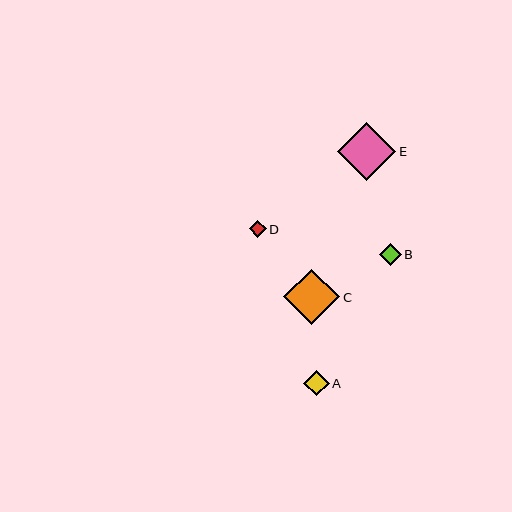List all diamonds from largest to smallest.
From largest to smallest: E, C, A, B, D.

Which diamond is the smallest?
Diamond D is the smallest with a size of approximately 17 pixels.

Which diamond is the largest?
Diamond E is the largest with a size of approximately 58 pixels.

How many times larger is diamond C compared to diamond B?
Diamond C is approximately 2.5 times the size of diamond B.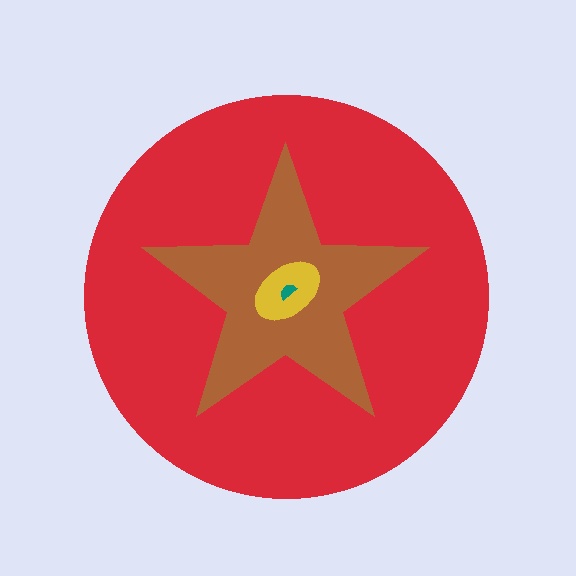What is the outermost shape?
The red circle.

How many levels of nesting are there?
4.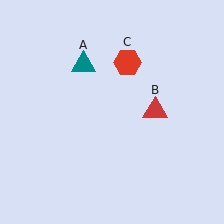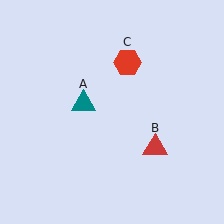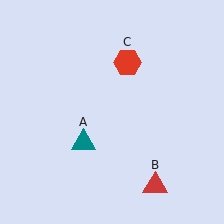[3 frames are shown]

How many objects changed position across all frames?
2 objects changed position: teal triangle (object A), red triangle (object B).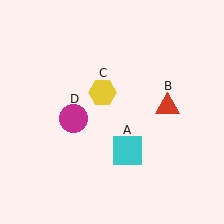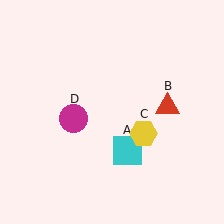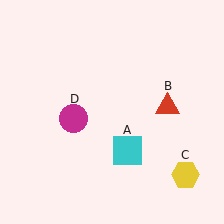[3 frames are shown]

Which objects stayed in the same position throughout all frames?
Cyan square (object A) and red triangle (object B) and magenta circle (object D) remained stationary.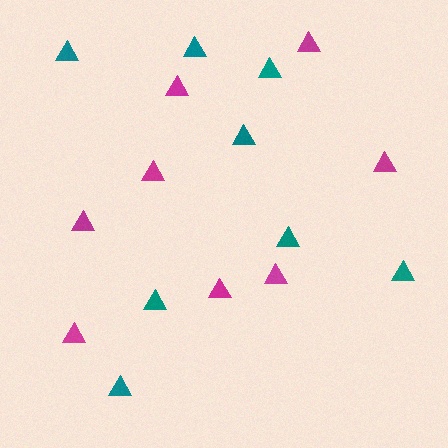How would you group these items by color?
There are 2 groups: one group of teal triangles (8) and one group of magenta triangles (8).